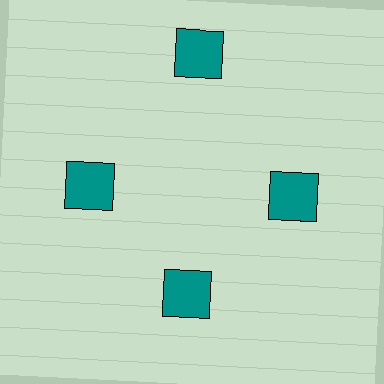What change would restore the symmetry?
The symmetry would be restored by moving it inward, back onto the ring so that all 4 squares sit at equal angles and equal distance from the center.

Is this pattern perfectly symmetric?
No. The 4 teal squares are arranged in a ring, but one element near the 12 o'clock position is pushed outward from the center, breaking the 4-fold rotational symmetry.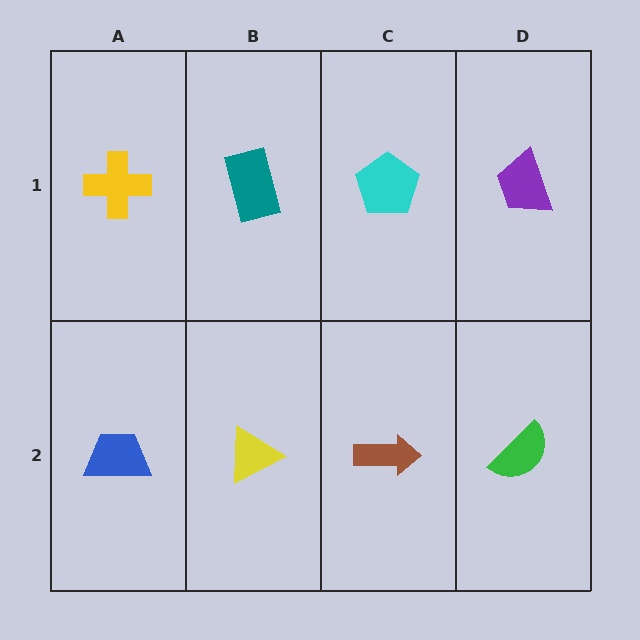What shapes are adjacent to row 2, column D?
A purple trapezoid (row 1, column D), a brown arrow (row 2, column C).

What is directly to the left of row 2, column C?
A yellow triangle.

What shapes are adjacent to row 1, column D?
A green semicircle (row 2, column D), a cyan pentagon (row 1, column C).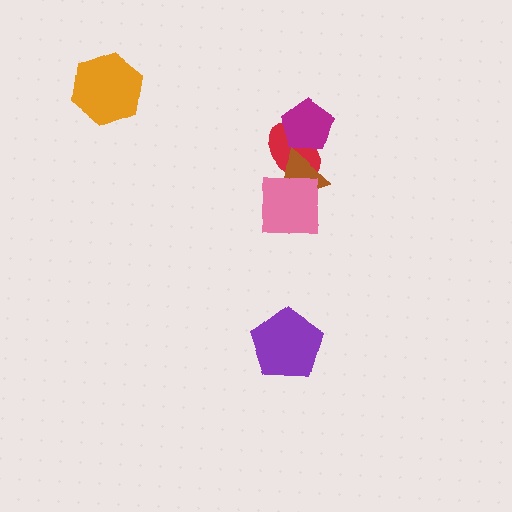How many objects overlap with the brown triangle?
3 objects overlap with the brown triangle.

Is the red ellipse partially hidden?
Yes, it is partially covered by another shape.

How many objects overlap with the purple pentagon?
0 objects overlap with the purple pentagon.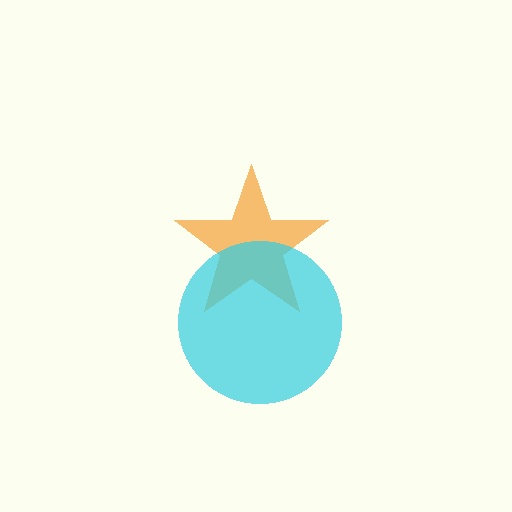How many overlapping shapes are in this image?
There are 2 overlapping shapes in the image.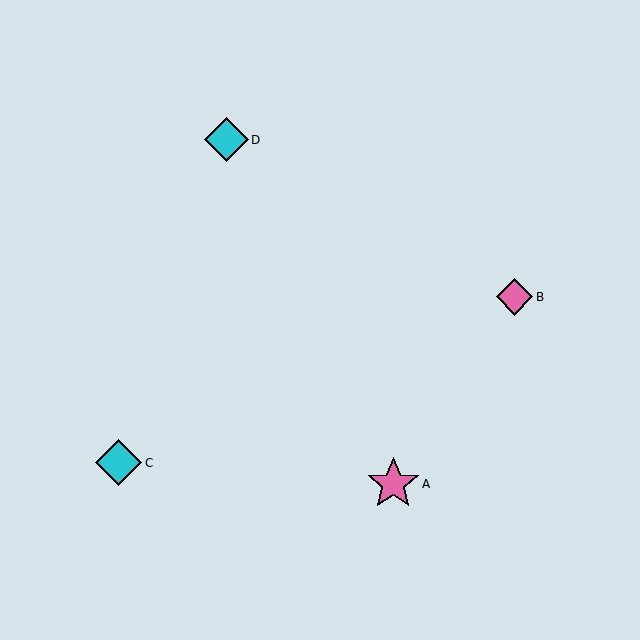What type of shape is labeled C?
Shape C is a cyan diamond.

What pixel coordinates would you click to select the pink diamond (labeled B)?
Click at (515, 297) to select the pink diamond B.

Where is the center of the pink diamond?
The center of the pink diamond is at (515, 297).